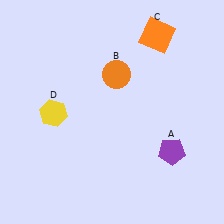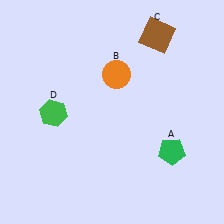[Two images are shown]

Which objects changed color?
A changed from purple to green. C changed from orange to brown. D changed from yellow to green.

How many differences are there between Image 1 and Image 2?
There are 3 differences between the two images.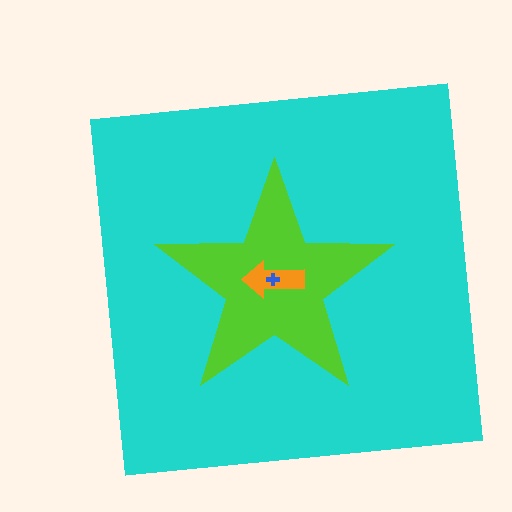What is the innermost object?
The blue cross.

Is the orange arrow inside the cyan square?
Yes.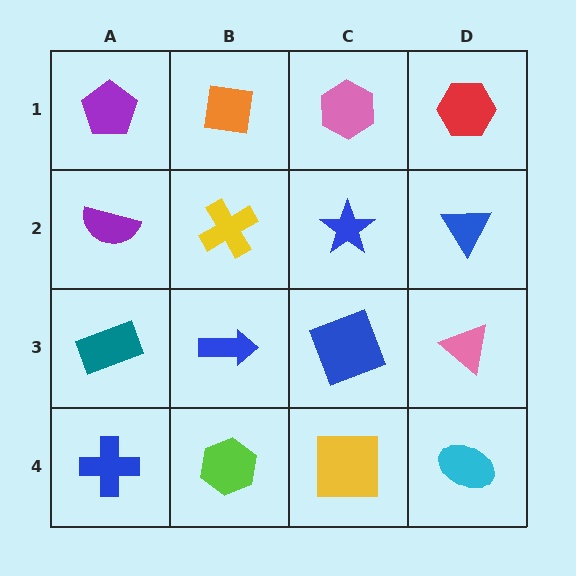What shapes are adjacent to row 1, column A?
A purple semicircle (row 2, column A), an orange square (row 1, column B).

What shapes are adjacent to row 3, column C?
A blue star (row 2, column C), a yellow square (row 4, column C), a blue arrow (row 3, column B), a pink triangle (row 3, column D).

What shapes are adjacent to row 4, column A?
A teal rectangle (row 3, column A), a lime hexagon (row 4, column B).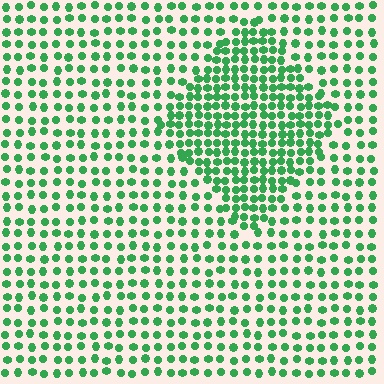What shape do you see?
I see a diamond.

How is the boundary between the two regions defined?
The boundary is defined by a change in element density (approximately 1.9x ratio). All elements are the same color, size, and shape.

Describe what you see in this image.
The image contains small green elements arranged at two different densities. A diamond-shaped region is visible where the elements are more densely packed than the surrounding area.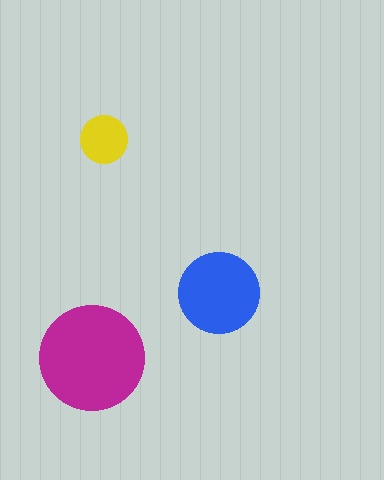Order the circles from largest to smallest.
the magenta one, the blue one, the yellow one.